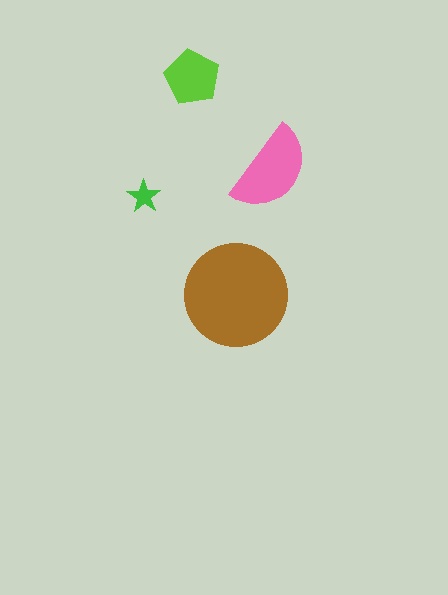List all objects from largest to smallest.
The brown circle, the pink semicircle, the lime pentagon, the green star.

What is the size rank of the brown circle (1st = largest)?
1st.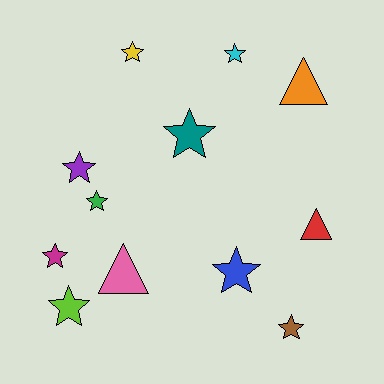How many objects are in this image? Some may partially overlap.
There are 12 objects.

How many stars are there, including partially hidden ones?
There are 9 stars.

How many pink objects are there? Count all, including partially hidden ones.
There is 1 pink object.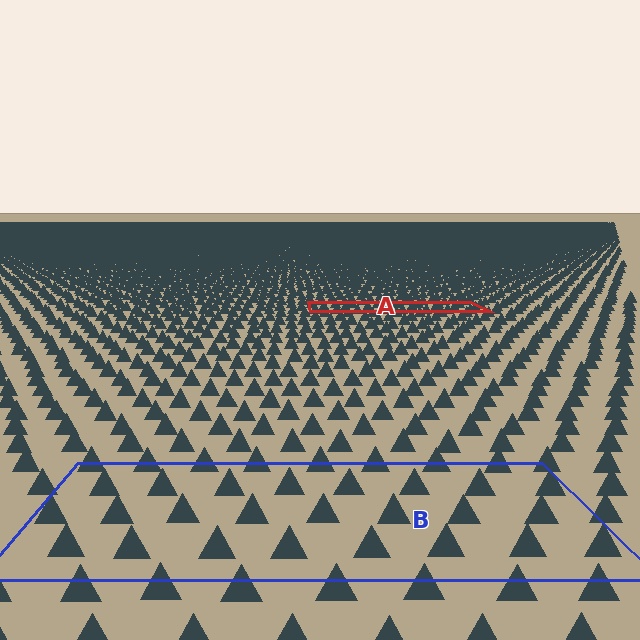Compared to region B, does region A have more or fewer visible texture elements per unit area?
Region A has more texture elements per unit area — they are packed more densely because it is farther away.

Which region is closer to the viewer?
Region B is closer. The texture elements there are larger and more spread out.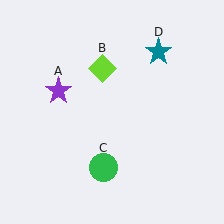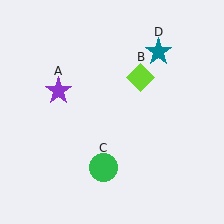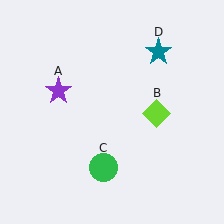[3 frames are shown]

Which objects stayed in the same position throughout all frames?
Purple star (object A) and green circle (object C) and teal star (object D) remained stationary.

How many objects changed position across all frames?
1 object changed position: lime diamond (object B).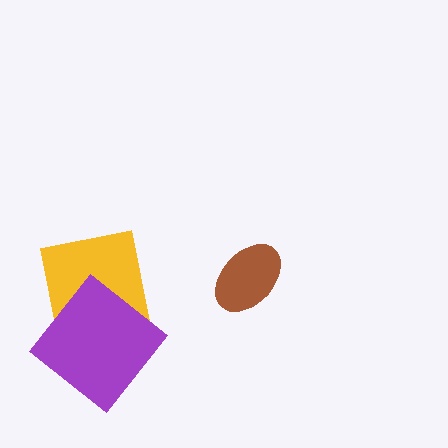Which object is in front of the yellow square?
The purple diamond is in front of the yellow square.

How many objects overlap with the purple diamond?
1 object overlaps with the purple diamond.